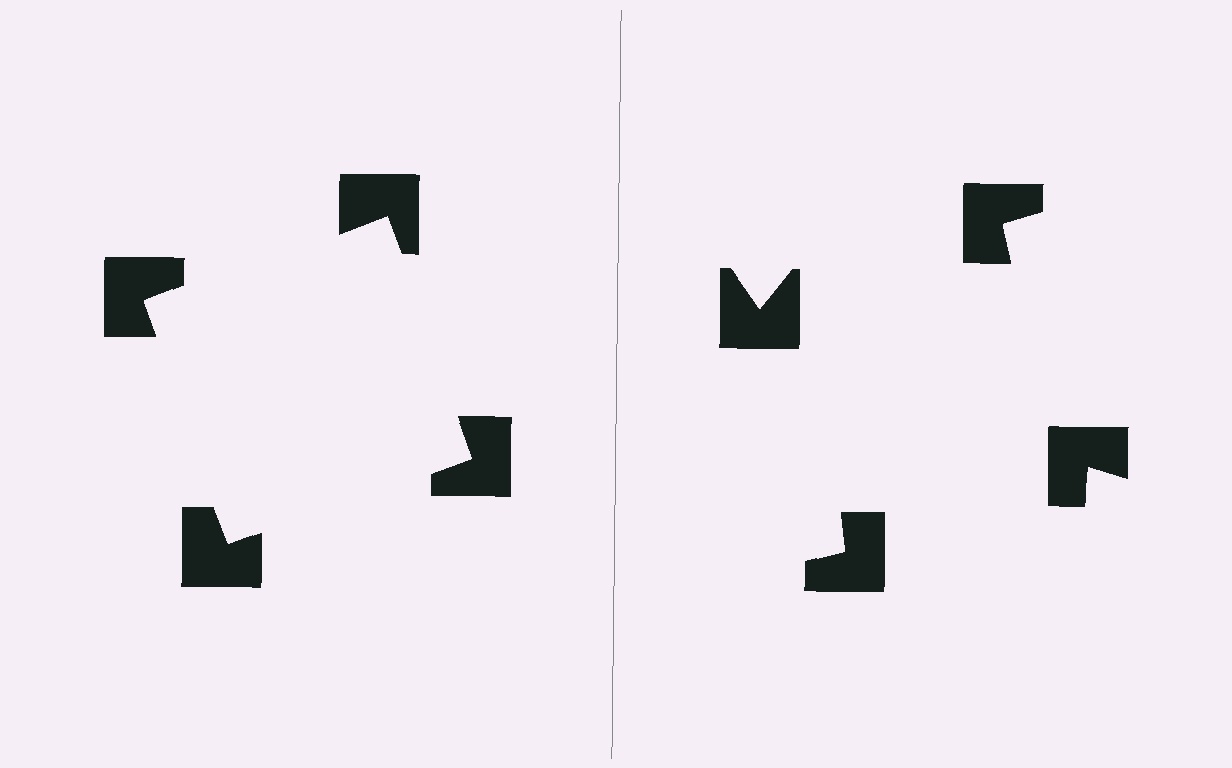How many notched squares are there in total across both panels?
8 — 4 on each side.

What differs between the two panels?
The notched squares are positioned identically on both sides; only the wedge orientations differ. On the left they align to a square; on the right they are misaligned.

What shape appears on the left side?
An illusory square.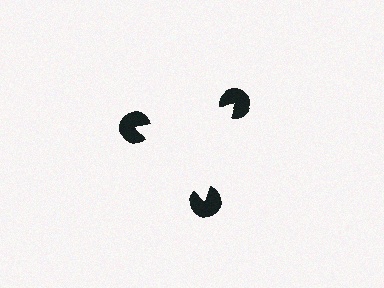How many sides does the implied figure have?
3 sides.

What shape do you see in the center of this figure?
An illusory triangle — its edges are inferred from the aligned wedge cuts in the pac-man discs, not physically drawn.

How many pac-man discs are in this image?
There are 3 — one at each vertex of the illusory triangle.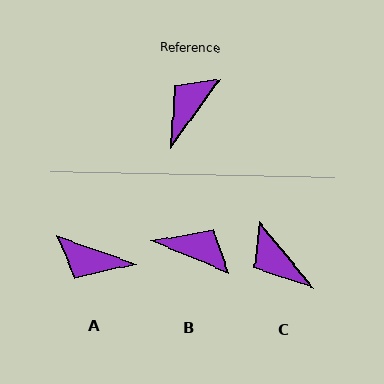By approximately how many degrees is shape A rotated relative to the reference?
Approximately 106 degrees counter-clockwise.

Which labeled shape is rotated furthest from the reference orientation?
A, about 106 degrees away.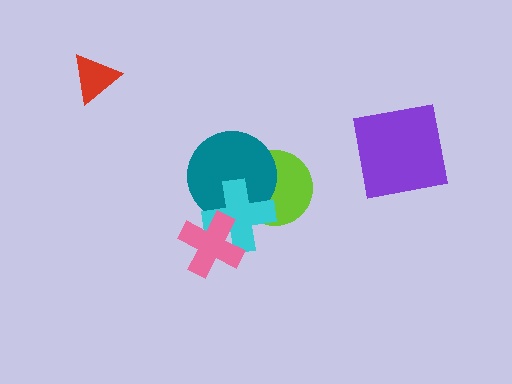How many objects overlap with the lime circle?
2 objects overlap with the lime circle.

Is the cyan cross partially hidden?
Yes, it is partially covered by another shape.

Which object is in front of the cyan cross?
The pink cross is in front of the cyan cross.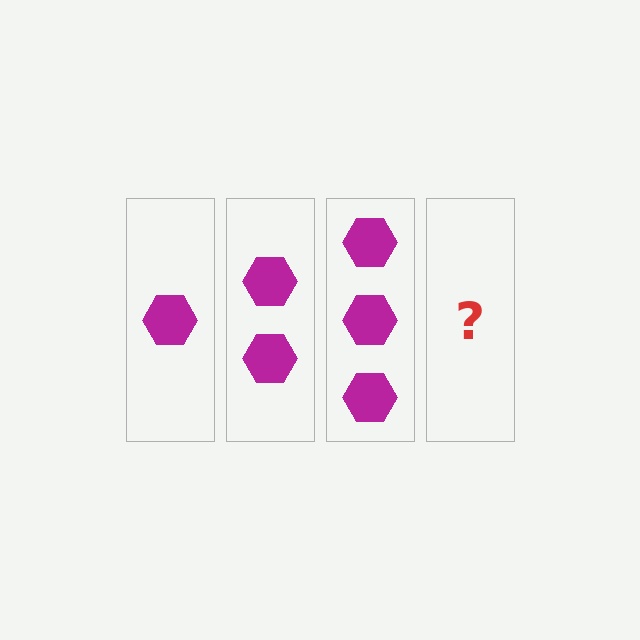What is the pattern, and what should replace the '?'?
The pattern is that each step adds one more hexagon. The '?' should be 4 hexagons.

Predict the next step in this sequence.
The next step is 4 hexagons.